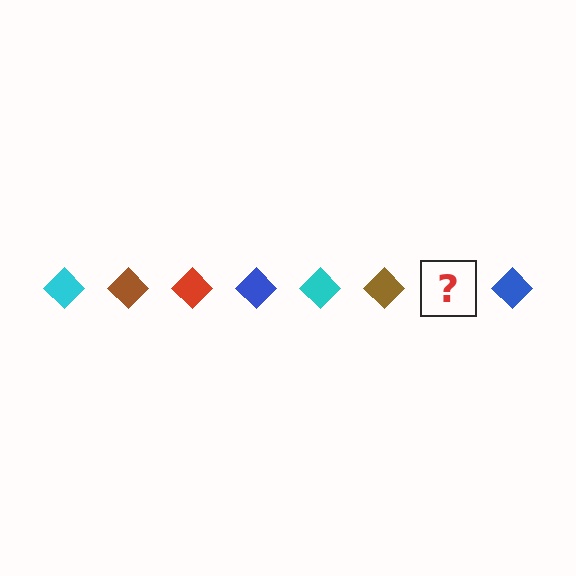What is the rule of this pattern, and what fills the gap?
The rule is that the pattern cycles through cyan, brown, red, blue diamonds. The gap should be filled with a red diamond.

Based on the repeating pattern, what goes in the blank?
The blank should be a red diamond.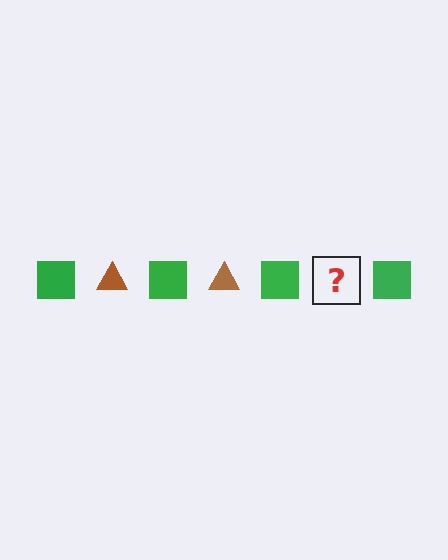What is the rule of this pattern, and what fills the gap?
The rule is that the pattern alternates between green square and brown triangle. The gap should be filled with a brown triangle.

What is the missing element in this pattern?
The missing element is a brown triangle.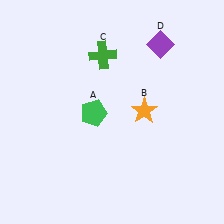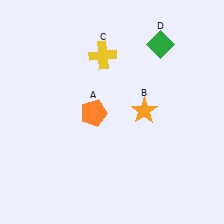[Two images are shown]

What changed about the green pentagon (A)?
In Image 1, A is green. In Image 2, it changed to orange.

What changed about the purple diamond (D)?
In Image 1, D is purple. In Image 2, it changed to green.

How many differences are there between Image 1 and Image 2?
There are 3 differences between the two images.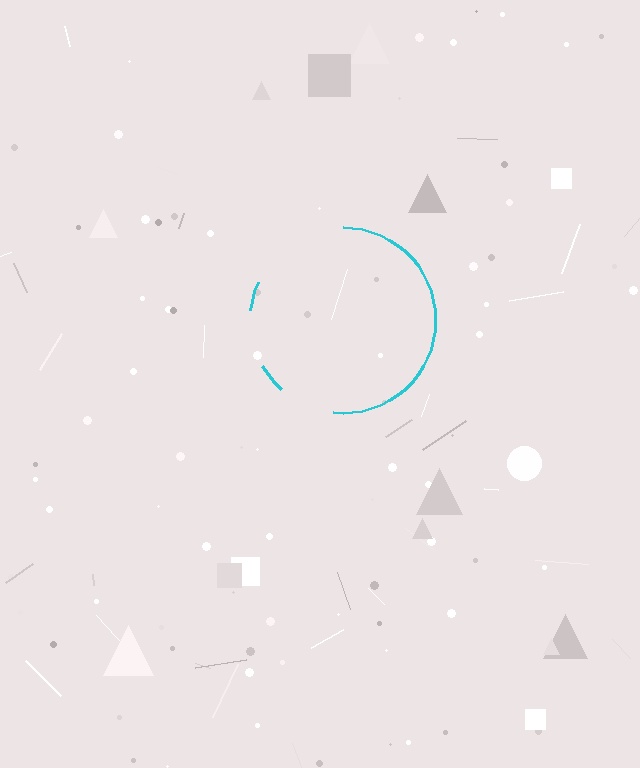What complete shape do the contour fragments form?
The contour fragments form a circle.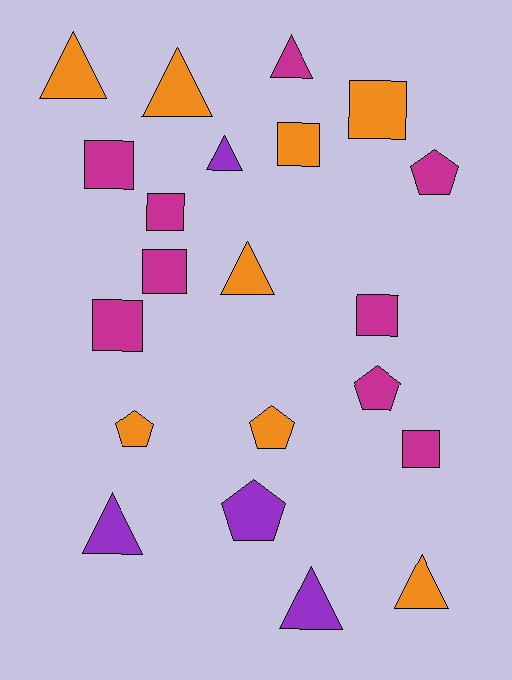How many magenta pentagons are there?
There are 2 magenta pentagons.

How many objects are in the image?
There are 21 objects.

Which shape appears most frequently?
Triangle, with 8 objects.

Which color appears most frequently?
Magenta, with 9 objects.